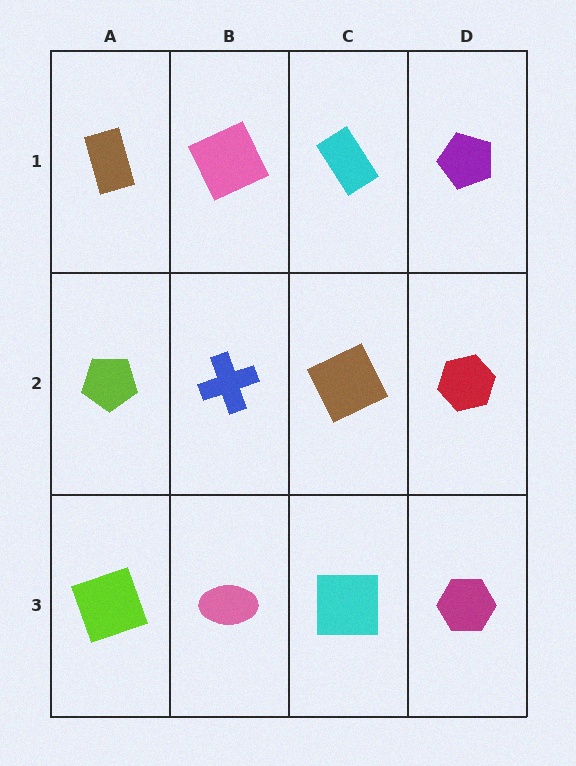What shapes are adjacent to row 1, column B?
A blue cross (row 2, column B), a brown rectangle (row 1, column A), a cyan rectangle (row 1, column C).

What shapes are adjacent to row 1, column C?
A brown square (row 2, column C), a pink square (row 1, column B), a purple pentagon (row 1, column D).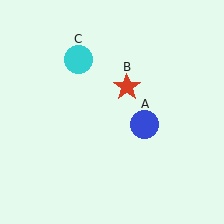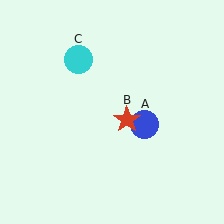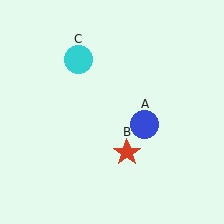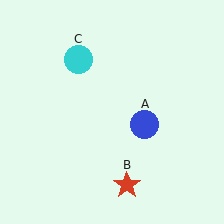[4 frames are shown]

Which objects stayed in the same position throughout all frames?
Blue circle (object A) and cyan circle (object C) remained stationary.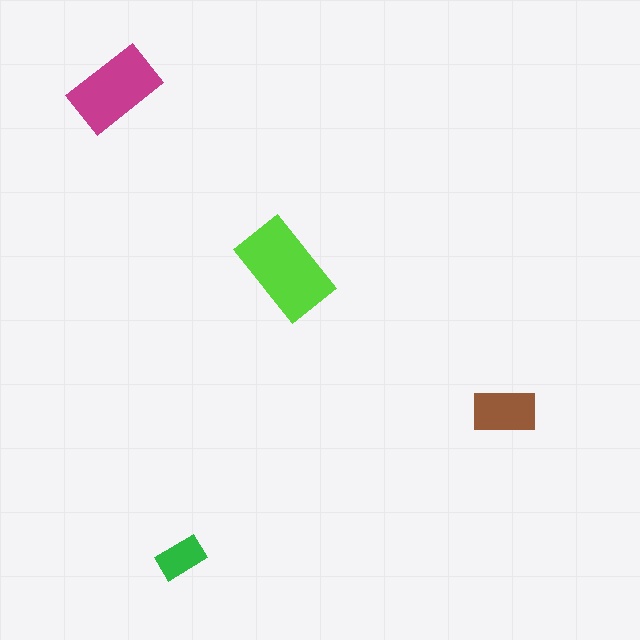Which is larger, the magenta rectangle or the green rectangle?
The magenta one.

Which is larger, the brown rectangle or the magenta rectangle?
The magenta one.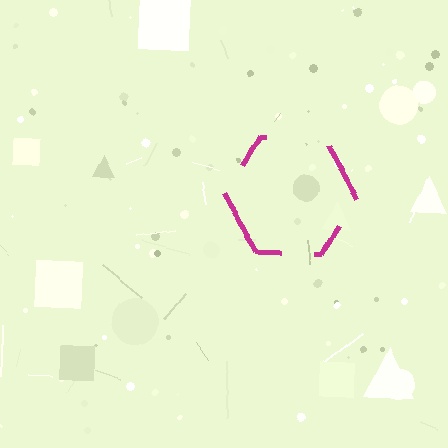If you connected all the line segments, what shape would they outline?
They would outline a hexagon.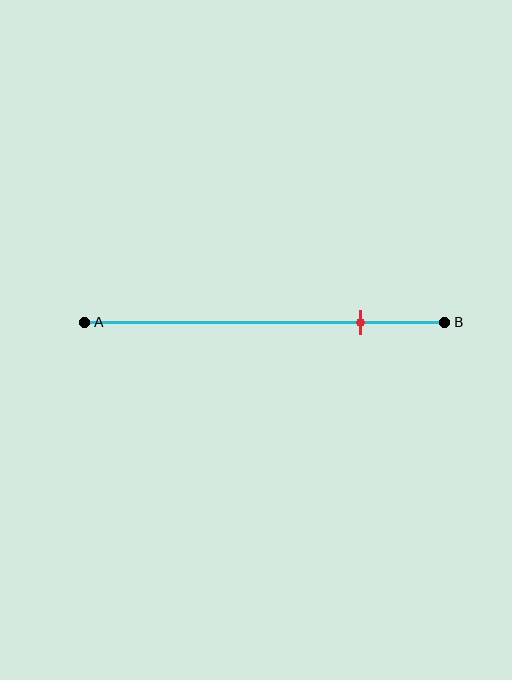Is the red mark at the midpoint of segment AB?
No, the mark is at about 75% from A, not at the 50% midpoint.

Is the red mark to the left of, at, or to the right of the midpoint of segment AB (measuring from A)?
The red mark is to the right of the midpoint of segment AB.